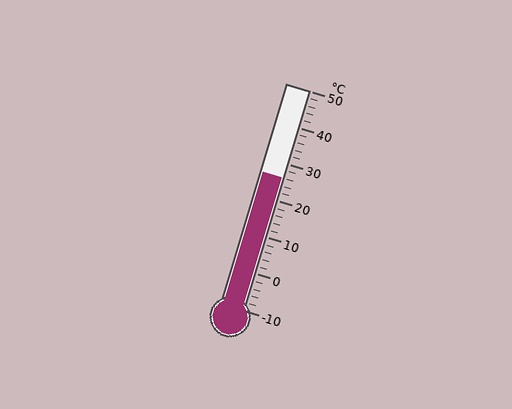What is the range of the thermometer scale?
The thermometer scale ranges from -10°C to 50°C.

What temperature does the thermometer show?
The thermometer shows approximately 26°C.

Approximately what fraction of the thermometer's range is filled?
The thermometer is filled to approximately 60% of its range.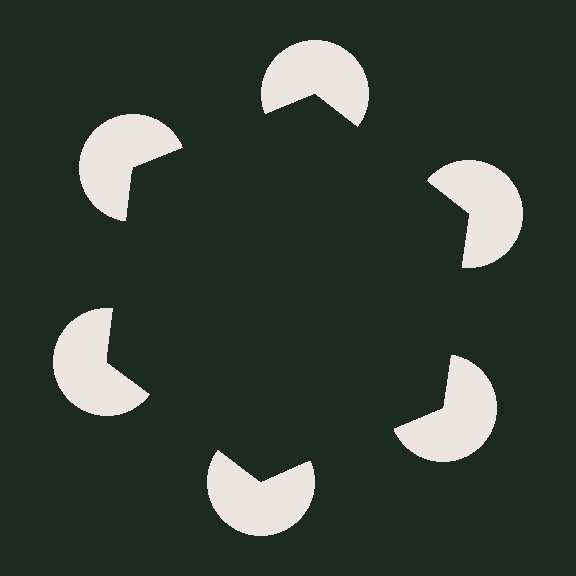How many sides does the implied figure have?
6 sides.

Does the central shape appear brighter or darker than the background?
It typically appears slightly darker than the background, even though no actual brightness change is drawn.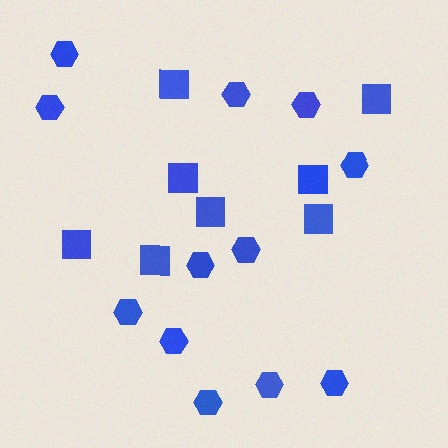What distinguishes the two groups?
There are 2 groups: one group of squares (8) and one group of hexagons (12).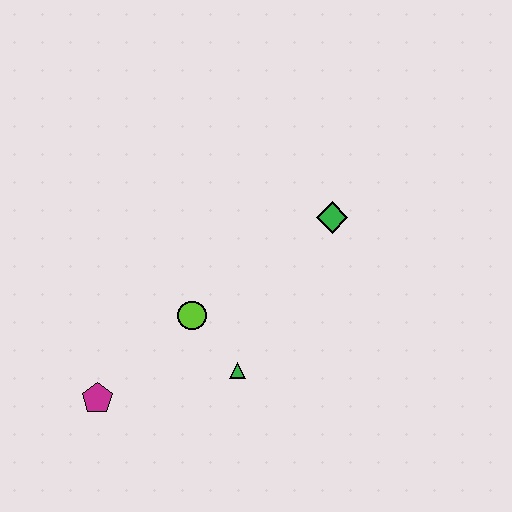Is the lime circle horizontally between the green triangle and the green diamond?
No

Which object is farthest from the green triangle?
The green diamond is farthest from the green triangle.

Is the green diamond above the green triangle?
Yes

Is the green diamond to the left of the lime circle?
No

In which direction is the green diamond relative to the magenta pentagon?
The green diamond is to the right of the magenta pentagon.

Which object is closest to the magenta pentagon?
The lime circle is closest to the magenta pentagon.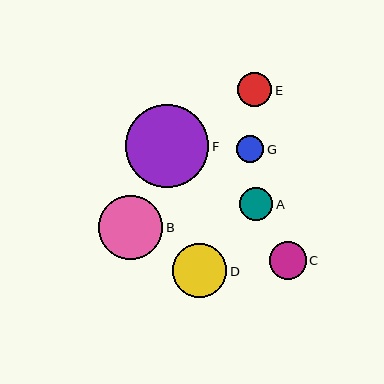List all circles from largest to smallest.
From largest to smallest: F, B, D, C, E, A, G.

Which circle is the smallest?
Circle G is the smallest with a size of approximately 27 pixels.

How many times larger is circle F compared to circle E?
Circle F is approximately 2.4 times the size of circle E.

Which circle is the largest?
Circle F is the largest with a size of approximately 83 pixels.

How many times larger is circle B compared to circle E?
Circle B is approximately 1.9 times the size of circle E.